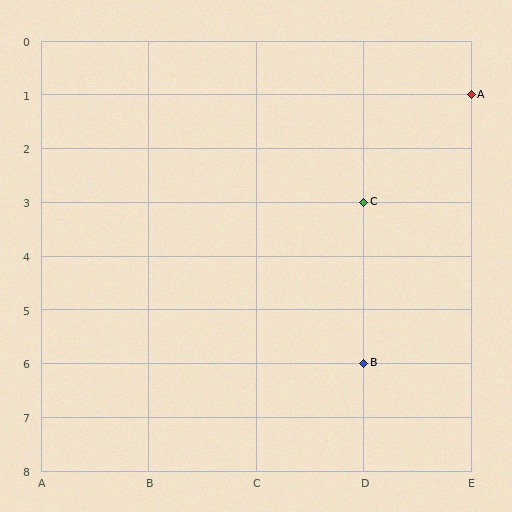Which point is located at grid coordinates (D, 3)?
Point C is at (D, 3).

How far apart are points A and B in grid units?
Points A and B are 1 column and 5 rows apart (about 5.1 grid units diagonally).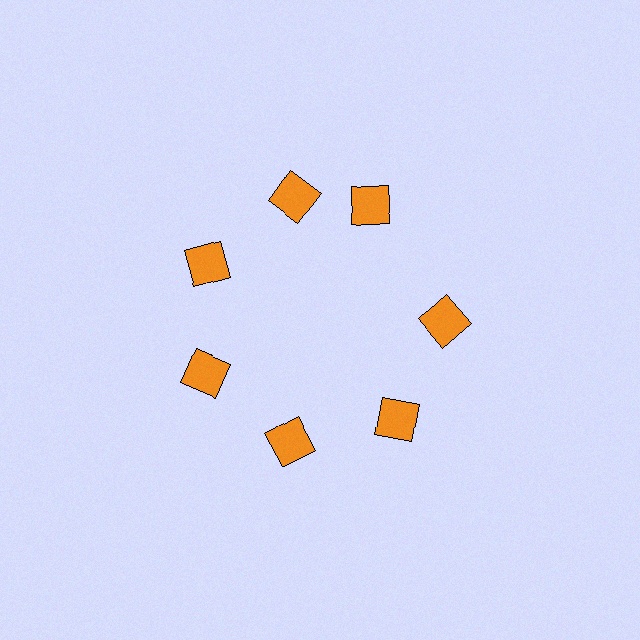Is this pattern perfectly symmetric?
No. The 7 orange squares are arranged in a ring, but one element near the 1 o'clock position is rotated out of alignment along the ring, breaking the 7-fold rotational symmetry.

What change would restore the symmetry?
The symmetry would be restored by rotating it back into even spacing with its neighbors so that all 7 squares sit at equal angles and equal distance from the center.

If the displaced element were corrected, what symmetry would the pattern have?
It would have 7-fold rotational symmetry — the pattern would map onto itself every 51 degrees.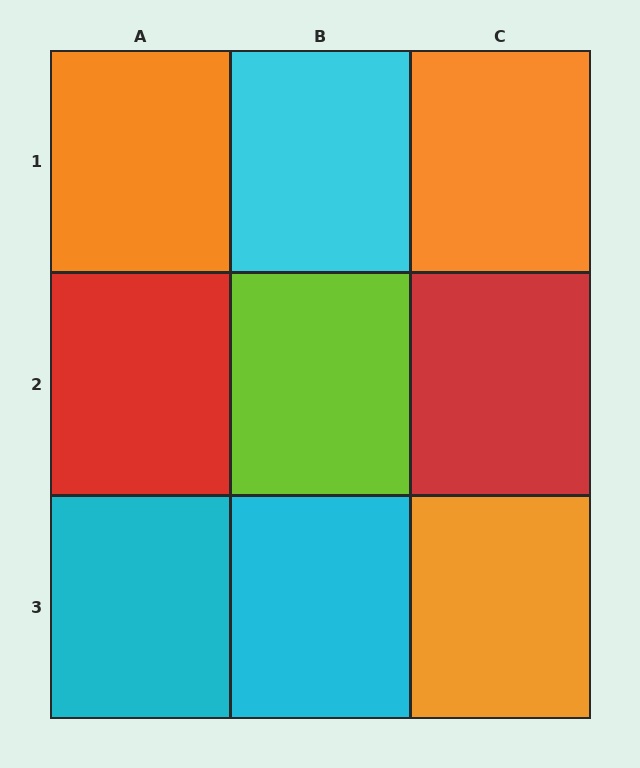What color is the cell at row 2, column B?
Lime.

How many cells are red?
2 cells are red.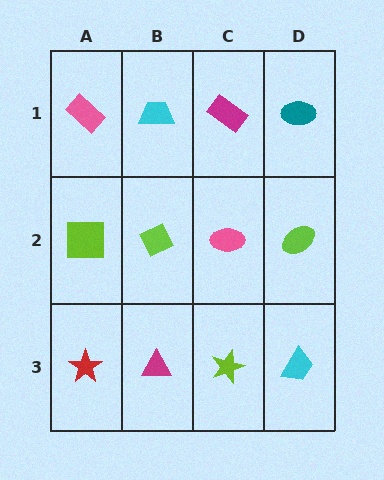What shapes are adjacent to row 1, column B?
A lime diamond (row 2, column B), a pink rectangle (row 1, column A), a magenta rectangle (row 1, column C).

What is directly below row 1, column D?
A lime ellipse.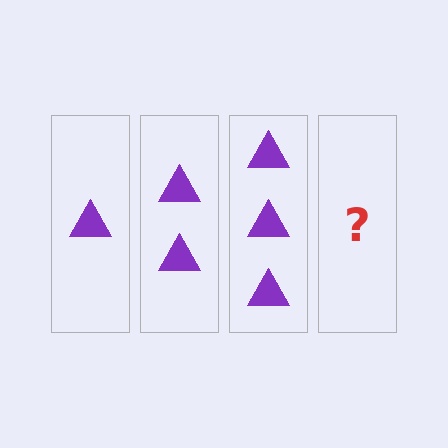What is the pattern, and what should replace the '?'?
The pattern is that each step adds one more triangle. The '?' should be 4 triangles.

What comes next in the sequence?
The next element should be 4 triangles.